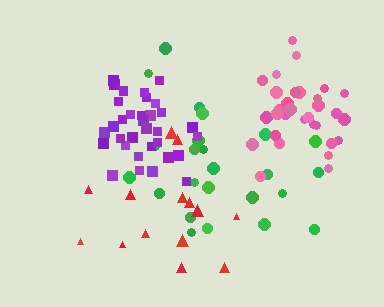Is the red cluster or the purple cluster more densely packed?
Purple.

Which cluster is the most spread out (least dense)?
Red.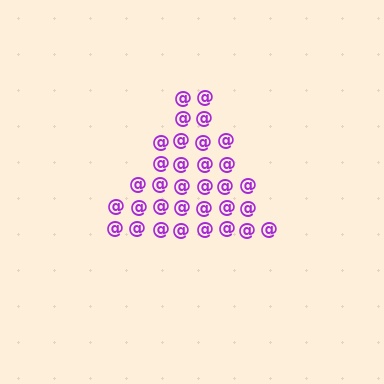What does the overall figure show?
The overall figure shows a triangle.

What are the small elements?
The small elements are at signs.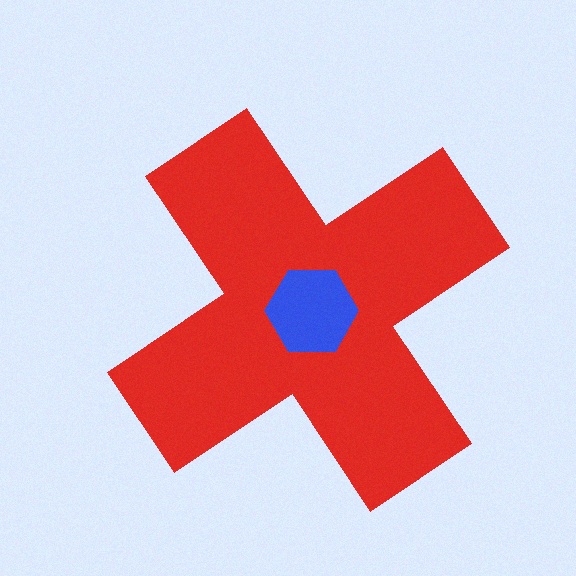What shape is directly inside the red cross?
The blue hexagon.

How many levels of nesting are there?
2.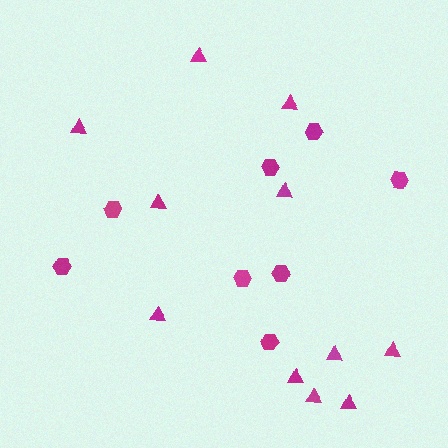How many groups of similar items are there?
There are 2 groups: one group of hexagons (8) and one group of triangles (11).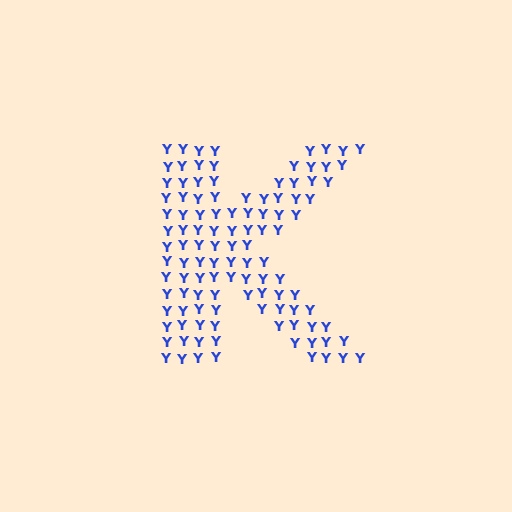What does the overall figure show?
The overall figure shows the letter K.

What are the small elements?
The small elements are letter Y's.